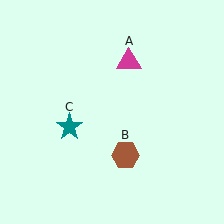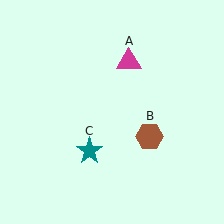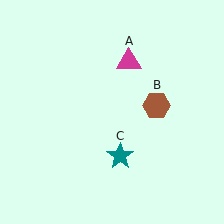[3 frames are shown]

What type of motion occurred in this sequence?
The brown hexagon (object B), teal star (object C) rotated counterclockwise around the center of the scene.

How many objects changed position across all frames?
2 objects changed position: brown hexagon (object B), teal star (object C).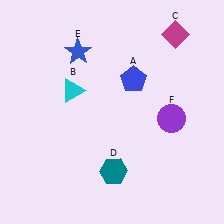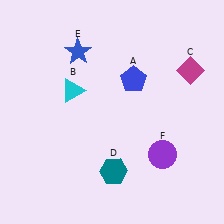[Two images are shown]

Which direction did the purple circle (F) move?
The purple circle (F) moved down.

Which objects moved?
The objects that moved are: the magenta diamond (C), the purple circle (F).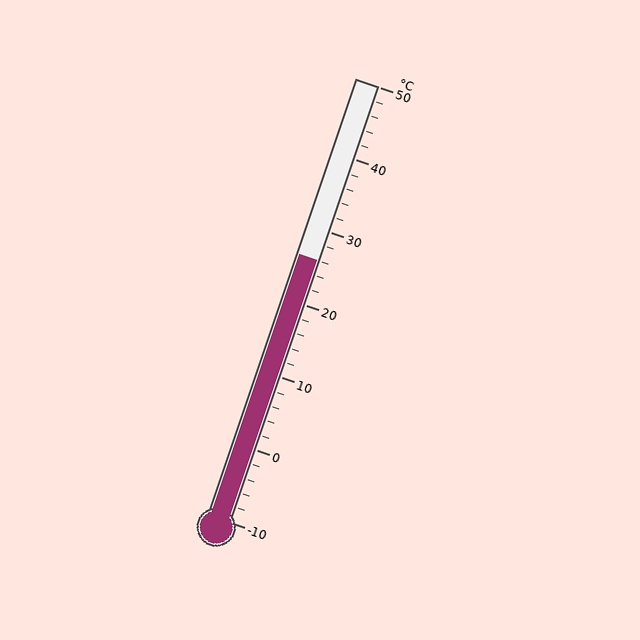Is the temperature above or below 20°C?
The temperature is above 20°C.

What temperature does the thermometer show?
The thermometer shows approximately 26°C.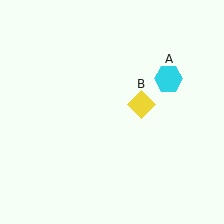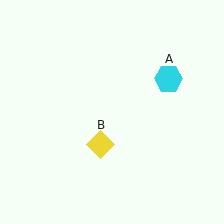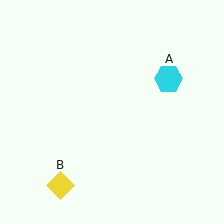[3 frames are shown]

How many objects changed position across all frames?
1 object changed position: yellow diamond (object B).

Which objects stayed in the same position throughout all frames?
Cyan hexagon (object A) remained stationary.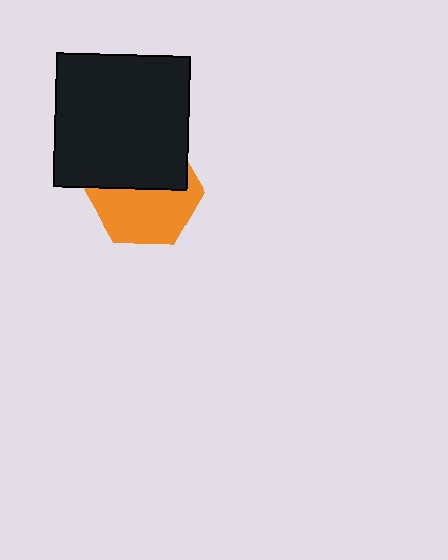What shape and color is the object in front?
The object in front is a black square.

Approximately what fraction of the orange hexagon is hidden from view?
Roughly 45% of the orange hexagon is hidden behind the black square.